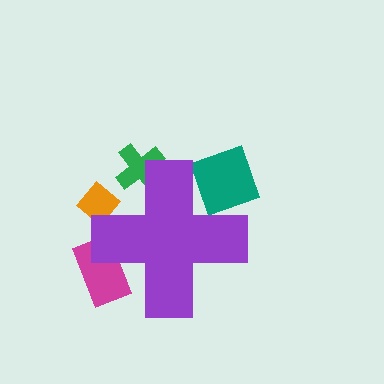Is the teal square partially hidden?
Yes, the teal square is partially hidden behind the purple cross.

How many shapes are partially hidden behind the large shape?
4 shapes are partially hidden.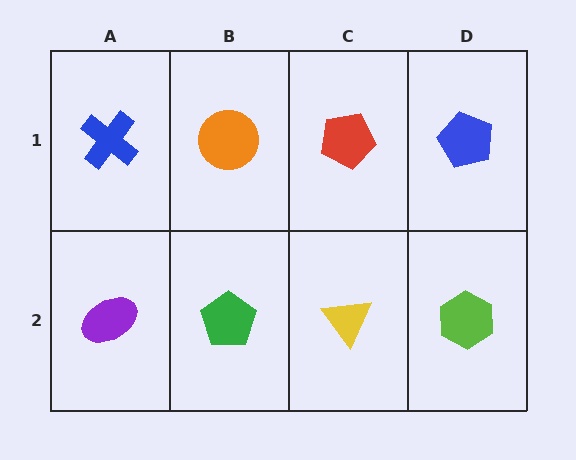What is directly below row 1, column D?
A lime hexagon.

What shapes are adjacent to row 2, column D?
A blue pentagon (row 1, column D), a yellow triangle (row 2, column C).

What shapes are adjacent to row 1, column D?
A lime hexagon (row 2, column D), a red pentagon (row 1, column C).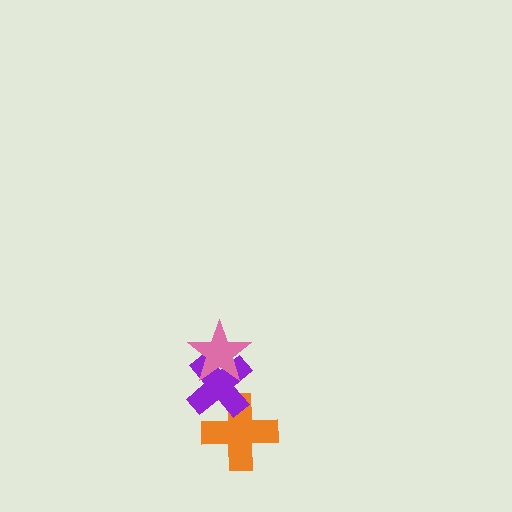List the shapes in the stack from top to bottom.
From top to bottom: the pink star, the purple cross, the orange cross.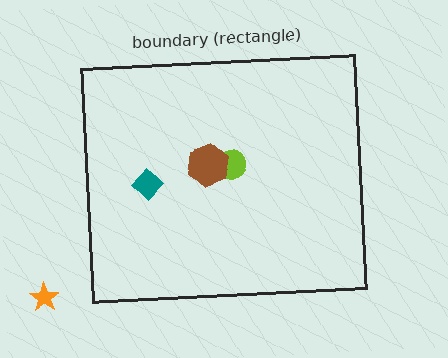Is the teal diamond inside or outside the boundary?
Inside.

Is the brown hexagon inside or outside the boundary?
Inside.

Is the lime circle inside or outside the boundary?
Inside.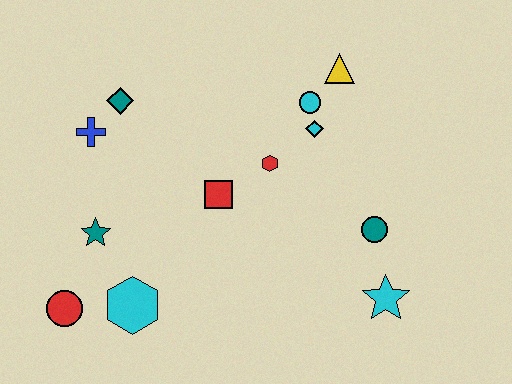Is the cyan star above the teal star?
No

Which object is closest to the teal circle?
The cyan star is closest to the teal circle.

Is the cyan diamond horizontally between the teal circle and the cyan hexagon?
Yes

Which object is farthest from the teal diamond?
The cyan star is farthest from the teal diamond.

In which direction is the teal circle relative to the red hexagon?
The teal circle is to the right of the red hexagon.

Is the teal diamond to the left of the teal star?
No